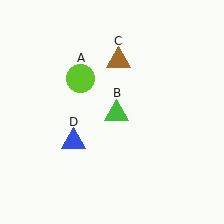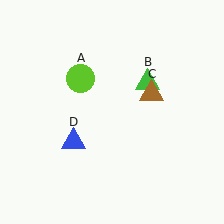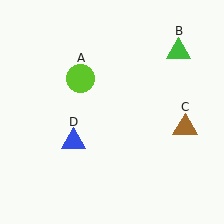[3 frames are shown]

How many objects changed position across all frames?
2 objects changed position: green triangle (object B), brown triangle (object C).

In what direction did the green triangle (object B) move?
The green triangle (object B) moved up and to the right.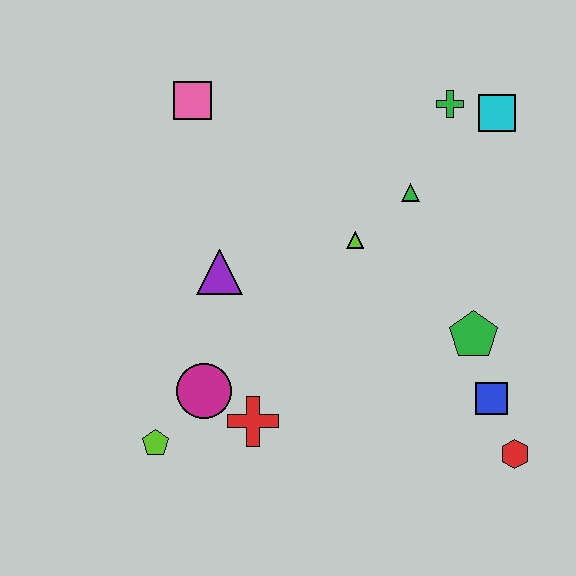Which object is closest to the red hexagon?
The blue square is closest to the red hexagon.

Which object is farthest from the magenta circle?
The cyan square is farthest from the magenta circle.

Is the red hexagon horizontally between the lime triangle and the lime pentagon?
No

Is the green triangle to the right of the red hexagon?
No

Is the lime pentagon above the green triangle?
No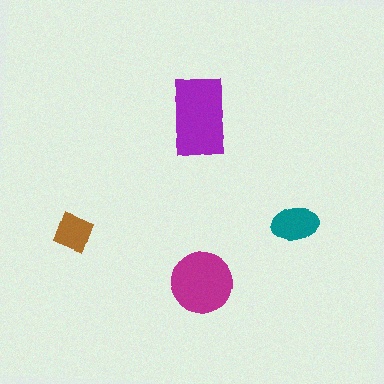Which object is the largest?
The purple rectangle.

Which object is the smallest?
The brown square.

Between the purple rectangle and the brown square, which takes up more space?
The purple rectangle.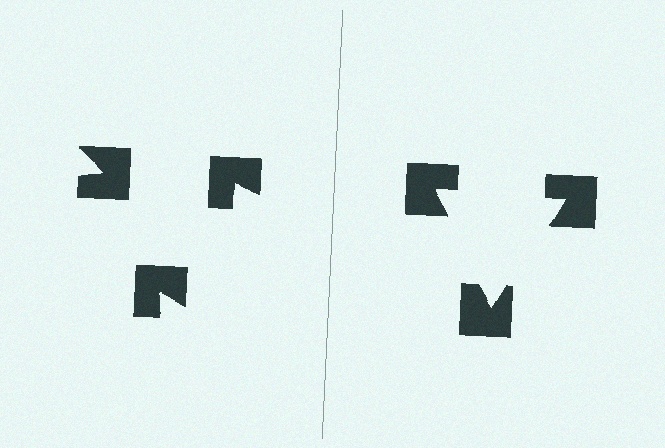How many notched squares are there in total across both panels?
6 — 3 on each side.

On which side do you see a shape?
An illusory triangle appears on the right side. On the left side the wedge cuts are rotated, so no coherent shape forms.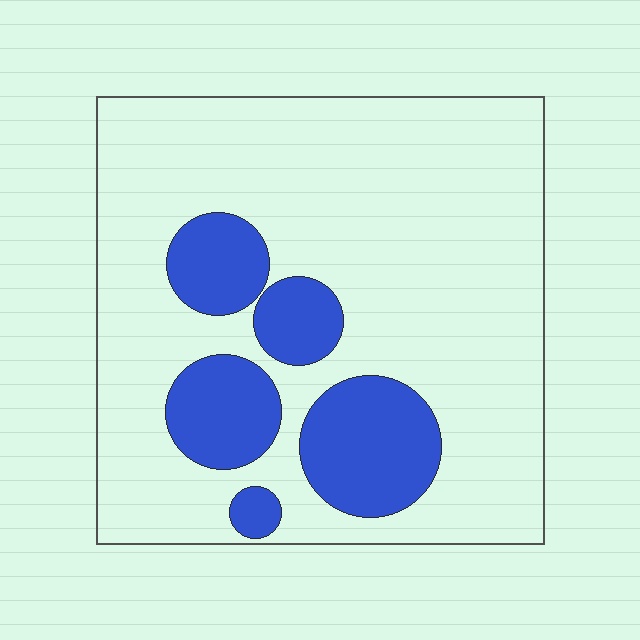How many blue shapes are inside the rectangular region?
5.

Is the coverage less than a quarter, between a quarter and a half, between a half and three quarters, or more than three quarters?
Less than a quarter.